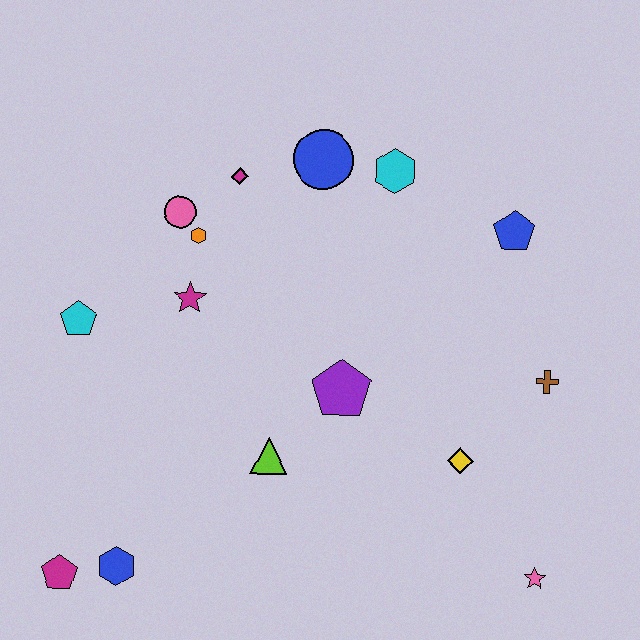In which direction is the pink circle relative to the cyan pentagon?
The pink circle is above the cyan pentagon.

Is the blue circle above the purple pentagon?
Yes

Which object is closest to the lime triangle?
The purple pentagon is closest to the lime triangle.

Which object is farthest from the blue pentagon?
The magenta pentagon is farthest from the blue pentagon.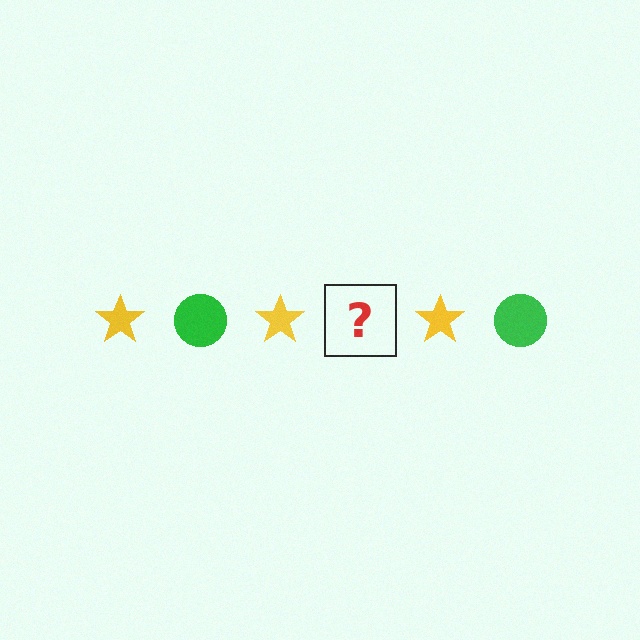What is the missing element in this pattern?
The missing element is a green circle.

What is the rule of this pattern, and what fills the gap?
The rule is that the pattern alternates between yellow star and green circle. The gap should be filled with a green circle.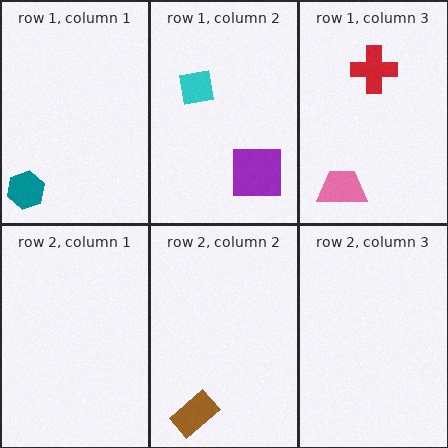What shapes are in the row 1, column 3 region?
The red cross, the pink trapezoid.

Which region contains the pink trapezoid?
The row 1, column 3 region.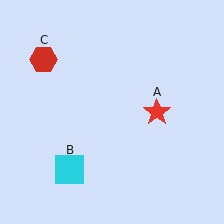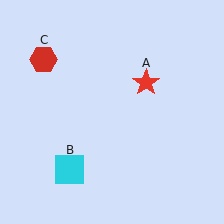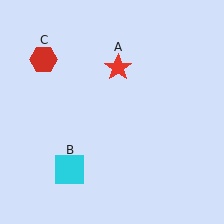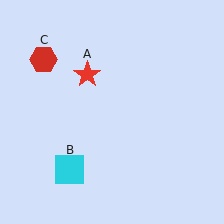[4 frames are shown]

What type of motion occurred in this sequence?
The red star (object A) rotated counterclockwise around the center of the scene.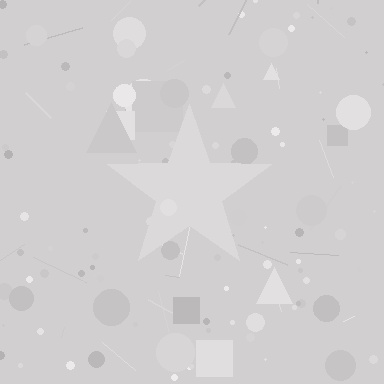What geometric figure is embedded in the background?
A star is embedded in the background.